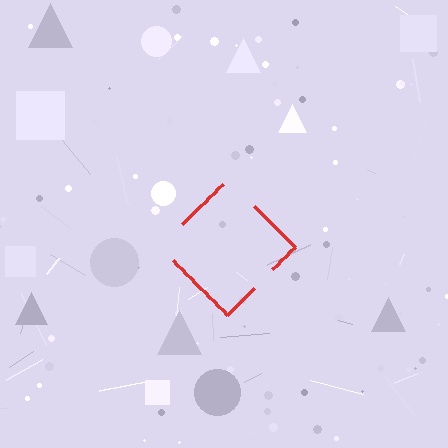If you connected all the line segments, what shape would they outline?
They would outline a diamond.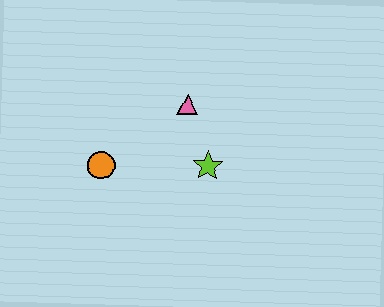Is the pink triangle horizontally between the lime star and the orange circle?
Yes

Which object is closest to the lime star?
The pink triangle is closest to the lime star.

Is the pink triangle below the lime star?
No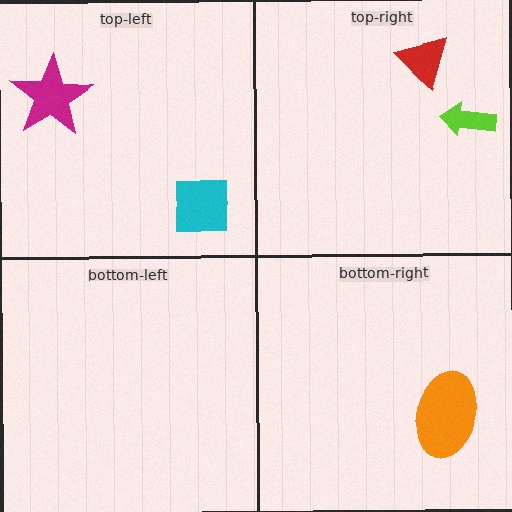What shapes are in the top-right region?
The lime arrow, the red triangle.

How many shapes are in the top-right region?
2.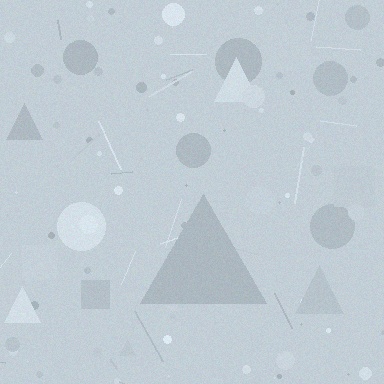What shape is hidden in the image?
A triangle is hidden in the image.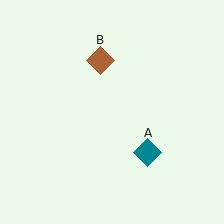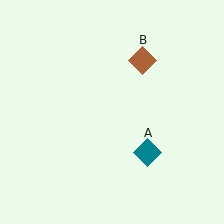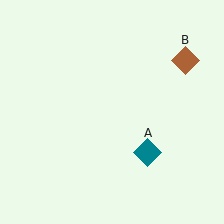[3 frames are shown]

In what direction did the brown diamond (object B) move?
The brown diamond (object B) moved right.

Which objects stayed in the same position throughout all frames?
Teal diamond (object A) remained stationary.